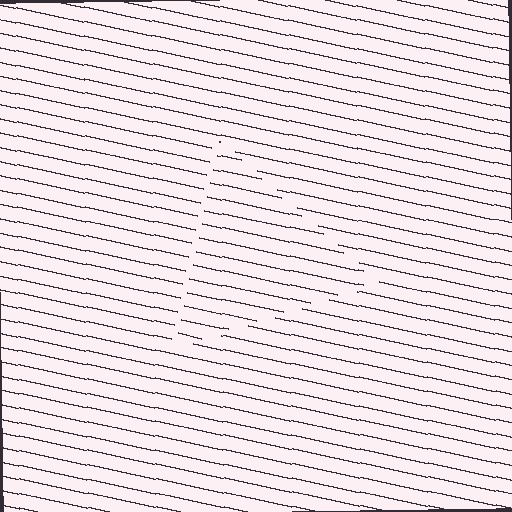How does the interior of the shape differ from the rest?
The interior of the shape contains the same grating, shifted by half a period — the contour is defined by the phase discontinuity where line-ends from the inner and outer gratings abut.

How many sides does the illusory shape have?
3 sides — the line-ends trace a triangle.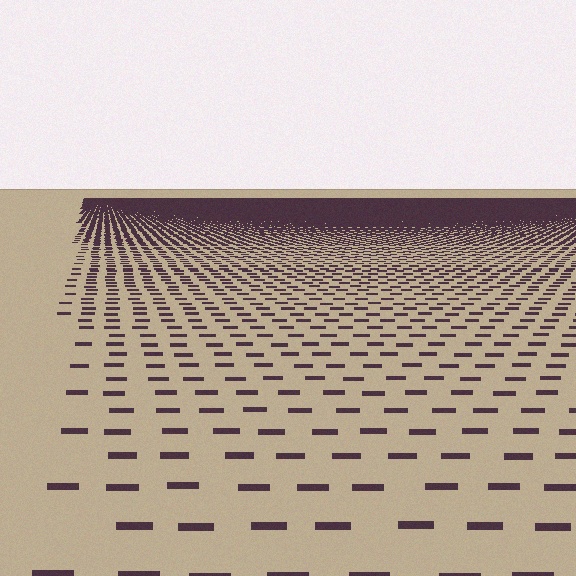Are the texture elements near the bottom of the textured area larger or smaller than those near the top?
Larger. Near the bottom, elements are closer to the viewer and appear at a bigger on-screen size.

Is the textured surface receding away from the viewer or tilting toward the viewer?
The surface is receding away from the viewer. Texture elements get smaller and denser toward the top.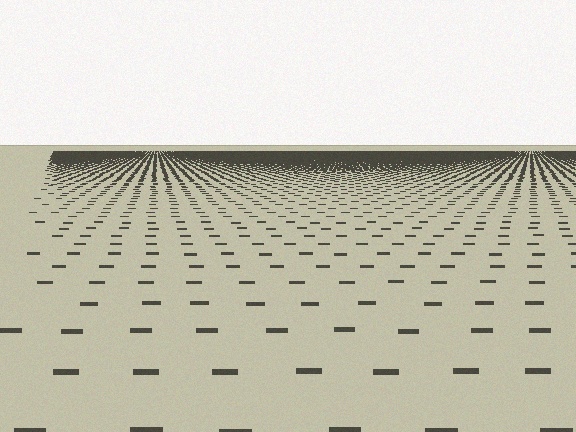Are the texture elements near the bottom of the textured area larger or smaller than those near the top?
Larger. Near the bottom, elements are closer to the viewer and appear at a bigger on-screen size.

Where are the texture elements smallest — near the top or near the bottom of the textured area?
Near the top.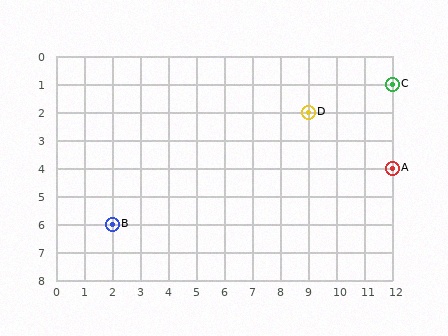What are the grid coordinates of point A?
Point A is at grid coordinates (12, 4).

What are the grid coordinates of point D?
Point D is at grid coordinates (9, 2).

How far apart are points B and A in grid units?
Points B and A are 10 columns and 2 rows apart (about 10.2 grid units diagonally).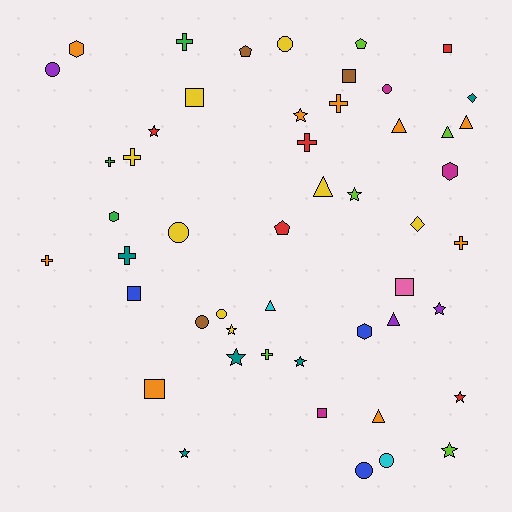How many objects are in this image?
There are 50 objects.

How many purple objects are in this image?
There are 3 purple objects.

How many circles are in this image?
There are 8 circles.